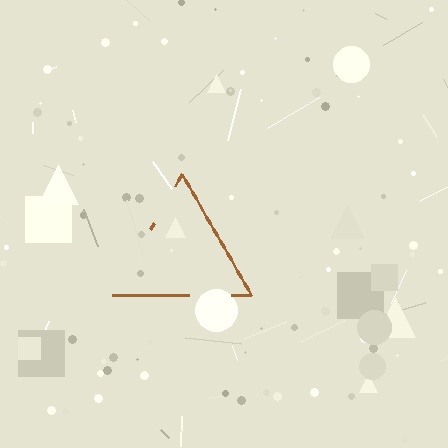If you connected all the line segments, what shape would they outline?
They would outline a triangle.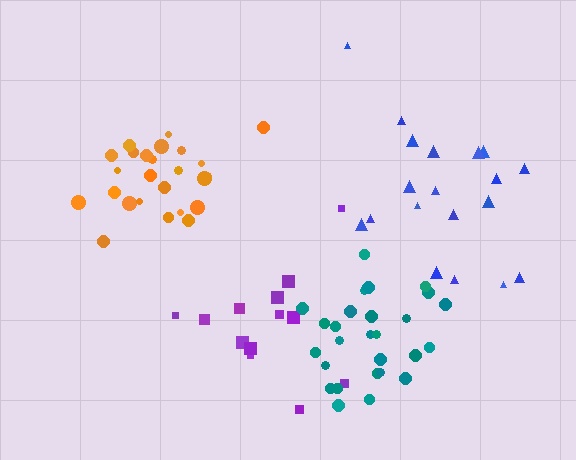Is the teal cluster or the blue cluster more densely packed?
Teal.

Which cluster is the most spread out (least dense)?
Blue.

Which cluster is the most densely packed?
Orange.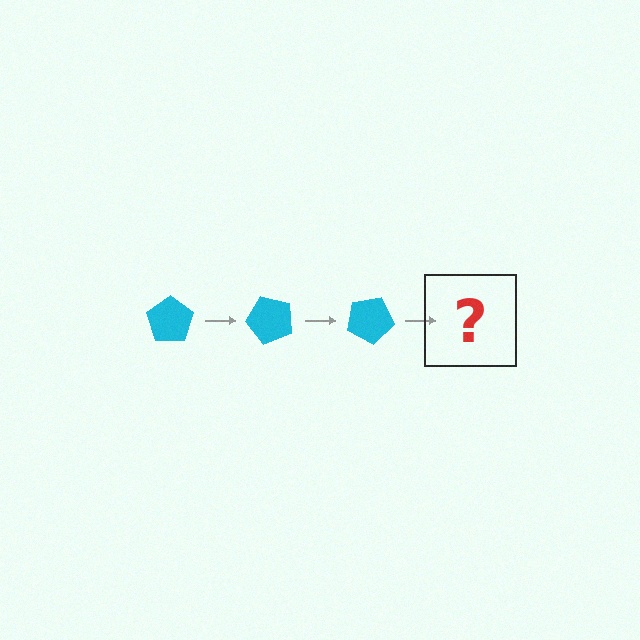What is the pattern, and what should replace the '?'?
The pattern is that the pentagon rotates 50 degrees each step. The '?' should be a cyan pentagon rotated 150 degrees.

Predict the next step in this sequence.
The next step is a cyan pentagon rotated 150 degrees.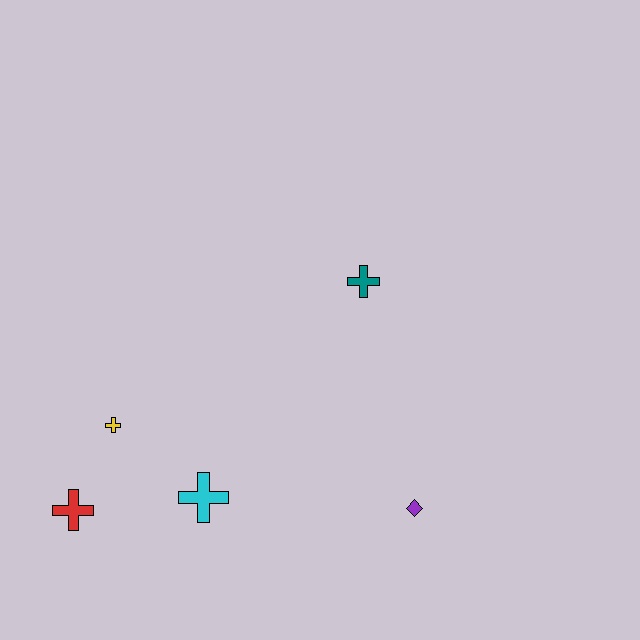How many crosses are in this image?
There are 4 crosses.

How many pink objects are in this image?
There are no pink objects.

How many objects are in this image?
There are 5 objects.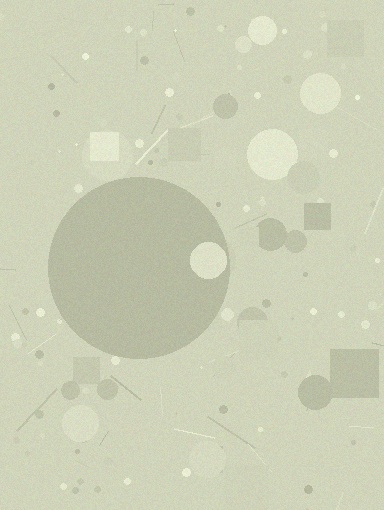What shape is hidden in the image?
A circle is hidden in the image.